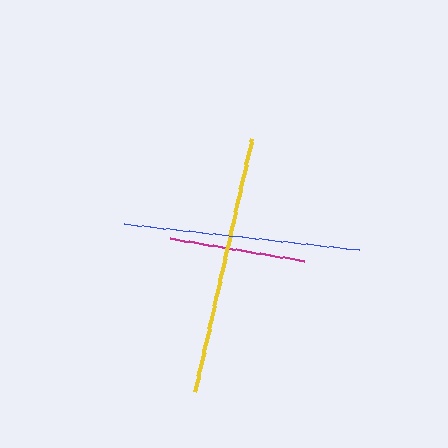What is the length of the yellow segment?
The yellow segment is approximately 260 pixels long.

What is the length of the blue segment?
The blue segment is approximately 237 pixels long.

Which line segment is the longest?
The yellow line is the longest at approximately 260 pixels.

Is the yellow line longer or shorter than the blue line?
The yellow line is longer than the blue line.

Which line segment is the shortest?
The magenta line is the shortest at approximately 136 pixels.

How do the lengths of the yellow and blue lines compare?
The yellow and blue lines are approximately the same length.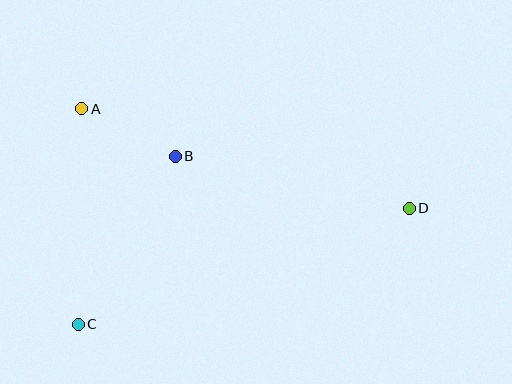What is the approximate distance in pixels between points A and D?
The distance between A and D is approximately 342 pixels.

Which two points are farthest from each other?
Points C and D are farthest from each other.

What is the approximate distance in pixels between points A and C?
The distance between A and C is approximately 216 pixels.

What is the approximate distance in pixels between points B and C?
The distance between B and C is approximately 194 pixels.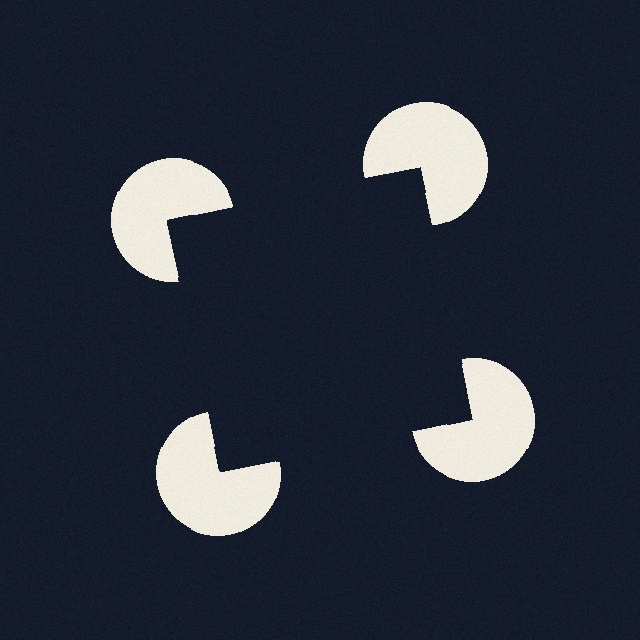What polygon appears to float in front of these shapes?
An illusory square — its edges are inferred from the aligned wedge cuts in the pac-man discs, not physically drawn.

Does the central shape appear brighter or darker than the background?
It typically appears slightly darker than the background, even though no actual brightness change is drawn.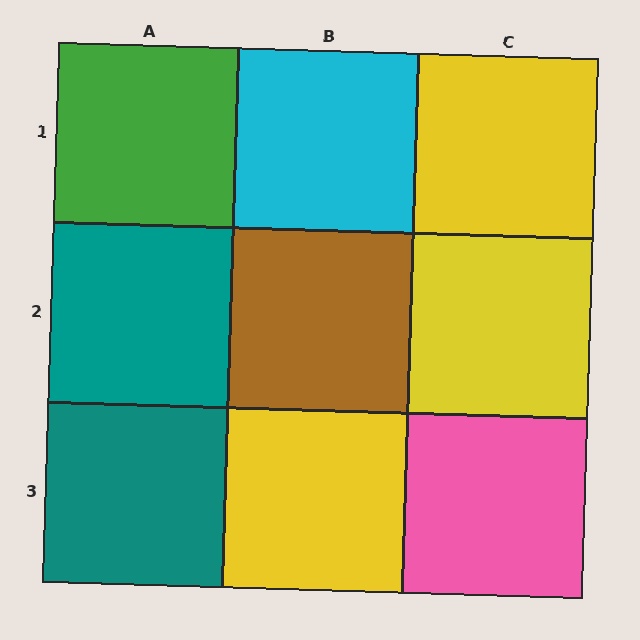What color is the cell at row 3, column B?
Yellow.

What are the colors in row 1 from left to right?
Green, cyan, yellow.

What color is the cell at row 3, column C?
Pink.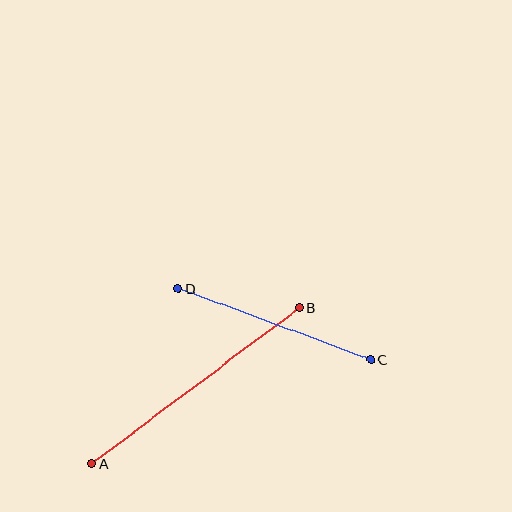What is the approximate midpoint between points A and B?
The midpoint is at approximately (195, 386) pixels.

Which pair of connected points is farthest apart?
Points A and B are farthest apart.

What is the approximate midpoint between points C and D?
The midpoint is at approximately (275, 325) pixels.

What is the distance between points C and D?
The distance is approximately 205 pixels.